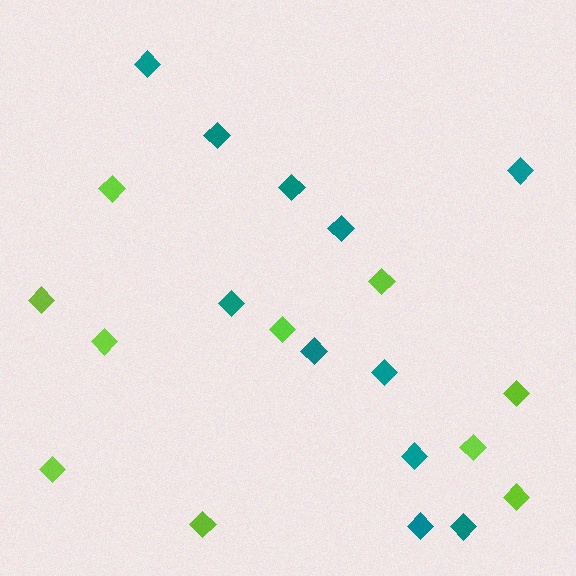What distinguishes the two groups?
There are 2 groups: one group of teal diamonds (11) and one group of lime diamonds (10).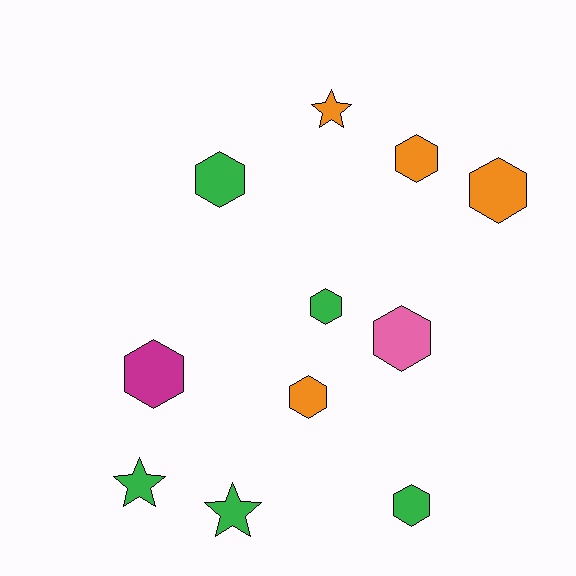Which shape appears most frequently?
Hexagon, with 8 objects.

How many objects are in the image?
There are 11 objects.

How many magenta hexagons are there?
There is 1 magenta hexagon.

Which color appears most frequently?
Green, with 5 objects.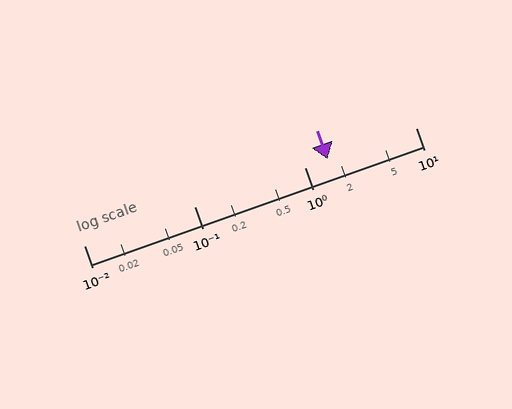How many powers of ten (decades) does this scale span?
The scale spans 3 decades, from 0.01 to 10.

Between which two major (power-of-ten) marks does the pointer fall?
The pointer is between 1 and 10.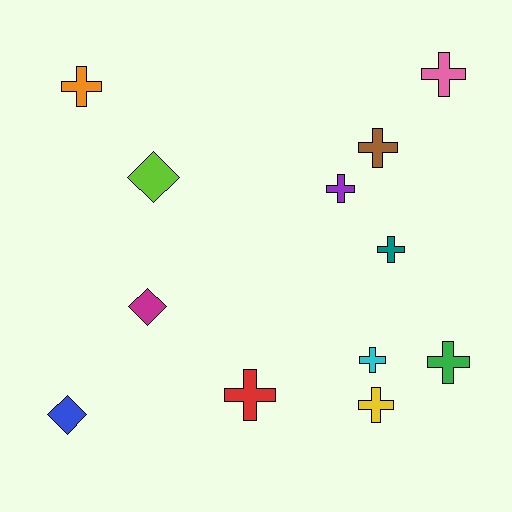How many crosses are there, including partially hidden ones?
There are 9 crosses.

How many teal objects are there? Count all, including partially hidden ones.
There is 1 teal object.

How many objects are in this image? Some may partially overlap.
There are 12 objects.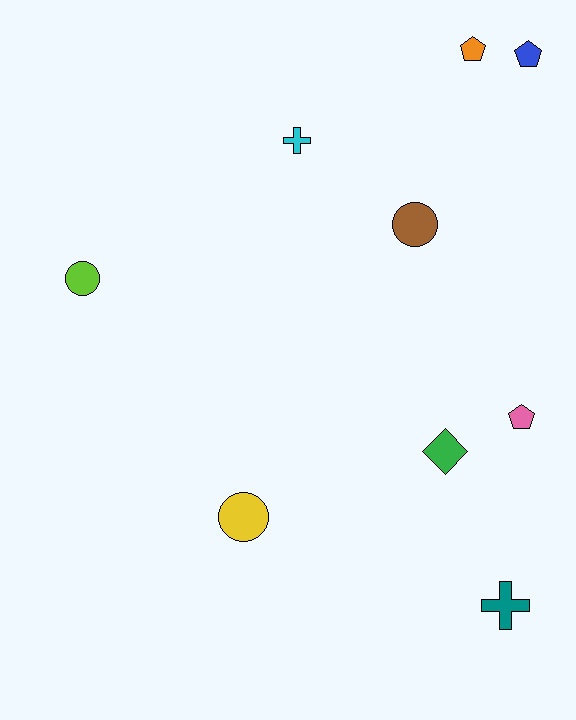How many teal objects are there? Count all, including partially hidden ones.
There is 1 teal object.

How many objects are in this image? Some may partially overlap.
There are 9 objects.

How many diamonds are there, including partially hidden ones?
There is 1 diamond.